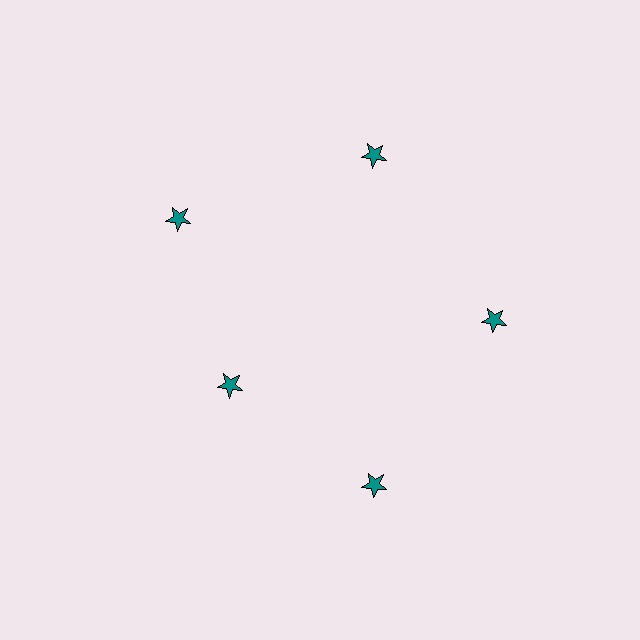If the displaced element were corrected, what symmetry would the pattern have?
It would have 5-fold rotational symmetry — the pattern would map onto itself every 72 degrees.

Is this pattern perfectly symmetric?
No. The 5 teal stars are arranged in a ring, but one element near the 8 o'clock position is pulled inward toward the center, breaking the 5-fold rotational symmetry.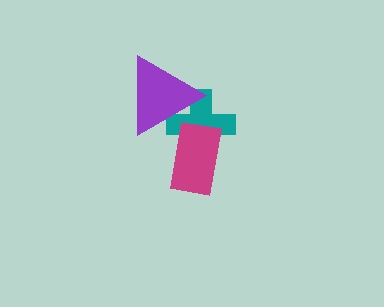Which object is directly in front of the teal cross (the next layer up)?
The magenta rectangle is directly in front of the teal cross.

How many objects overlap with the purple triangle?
1 object overlaps with the purple triangle.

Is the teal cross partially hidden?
Yes, it is partially covered by another shape.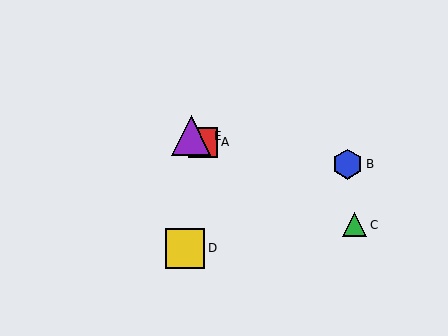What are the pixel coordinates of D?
Object D is at (185, 248).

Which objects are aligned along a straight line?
Objects A, C, E are aligned along a straight line.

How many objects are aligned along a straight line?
3 objects (A, C, E) are aligned along a straight line.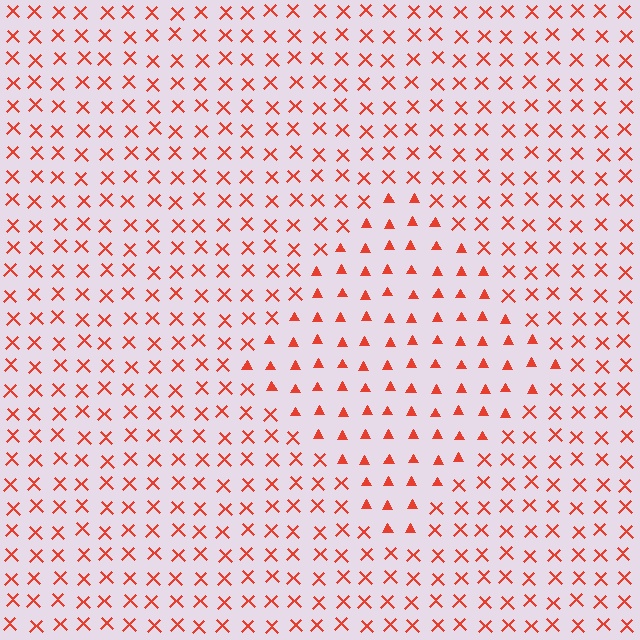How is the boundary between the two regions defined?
The boundary is defined by a change in element shape: triangles inside vs. X marks outside. All elements share the same color and spacing.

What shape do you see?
I see a diamond.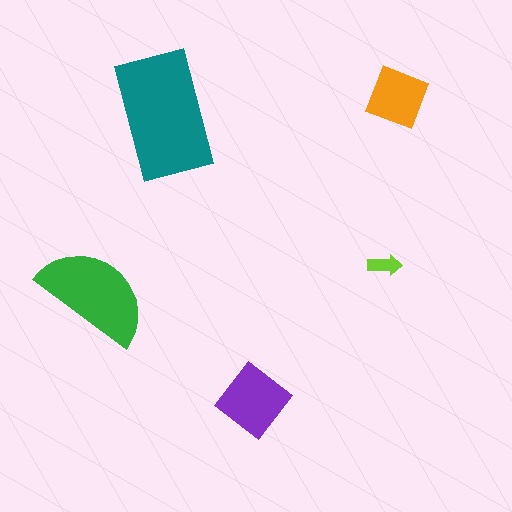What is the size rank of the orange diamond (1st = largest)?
4th.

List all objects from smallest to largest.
The lime arrow, the orange diamond, the purple diamond, the green semicircle, the teal rectangle.